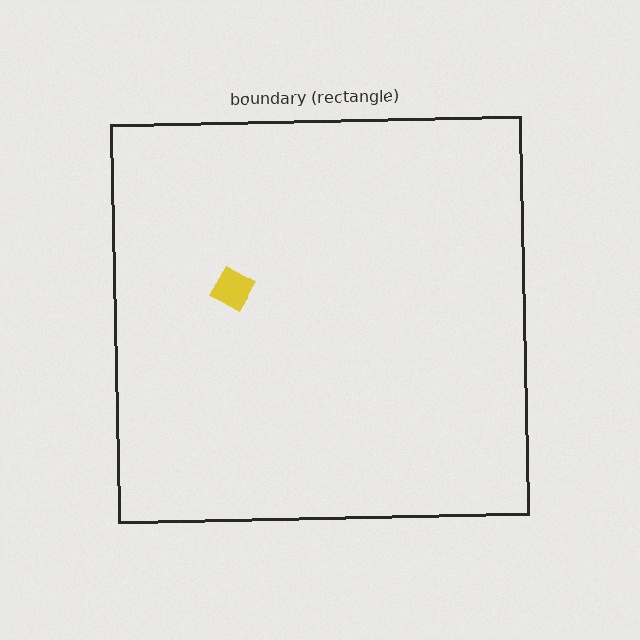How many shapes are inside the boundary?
1 inside, 0 outside.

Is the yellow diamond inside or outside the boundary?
Inside.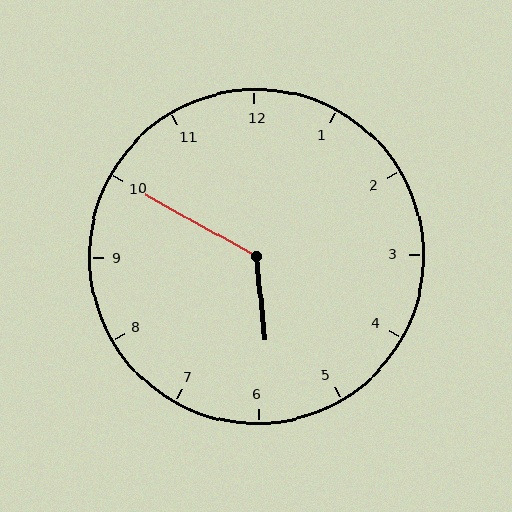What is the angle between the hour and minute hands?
Approximately 125 degrees.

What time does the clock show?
5:50.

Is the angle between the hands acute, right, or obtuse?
It is obtuse.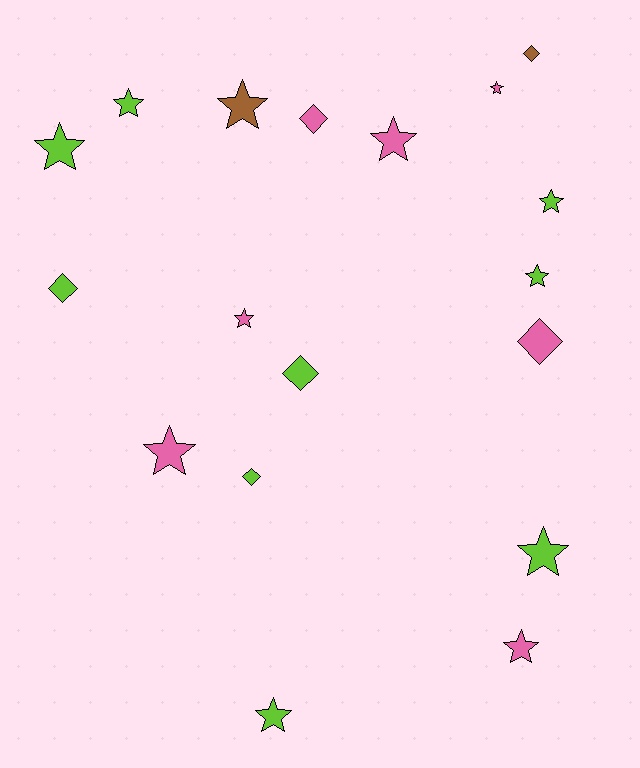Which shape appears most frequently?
Star, with 12 objects.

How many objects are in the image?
There are 18 objects.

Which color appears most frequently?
Lime, with 9 objects.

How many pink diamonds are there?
There are 2 pink diamonds.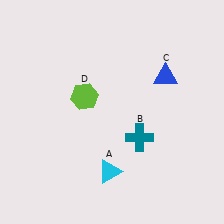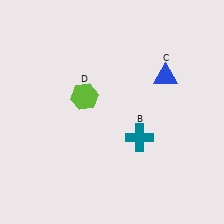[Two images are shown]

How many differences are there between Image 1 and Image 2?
There is 1 difference between the two images.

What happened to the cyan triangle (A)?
The cyan triangle (A) was removed in Image 2. It was in the bottom-left area of Image 1.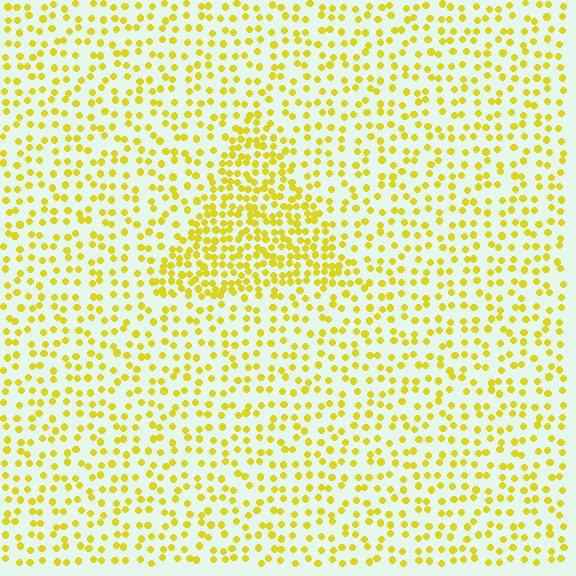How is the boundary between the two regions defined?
The boundary is defined by a change in element density (approximately 2.1x ratio). All elements are the same color, size, and shape.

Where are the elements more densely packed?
The elements are more densely packed inside the triangle boundary.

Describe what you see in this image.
The image contains small yellow elements arranged at two different densities. A triangle-shaped region is visible where the elements are more densely packed than the surrounding area.